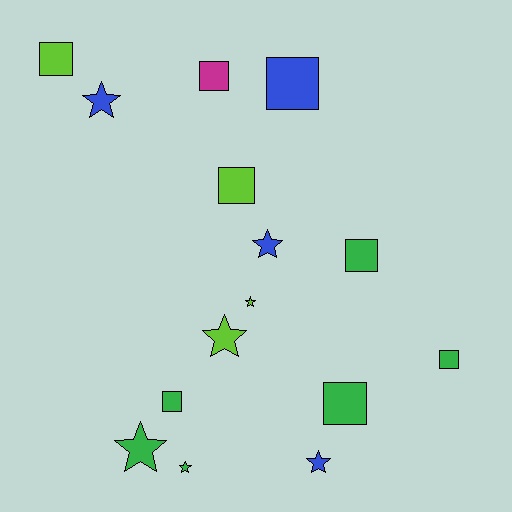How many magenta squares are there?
There is 1 magenta square.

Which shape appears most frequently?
Square, with 8 objects.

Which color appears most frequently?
Green, with 6 objects.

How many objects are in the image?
There are 15 objects.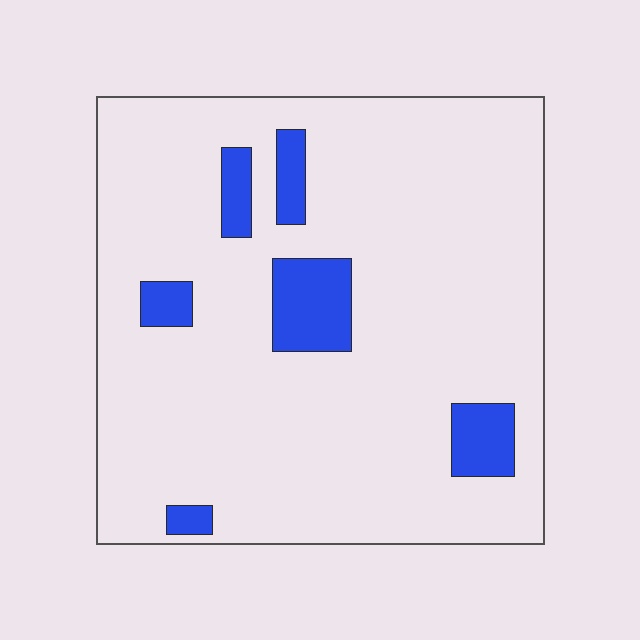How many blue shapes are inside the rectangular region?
6.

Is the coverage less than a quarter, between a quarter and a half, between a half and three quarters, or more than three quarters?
Less than a quarter.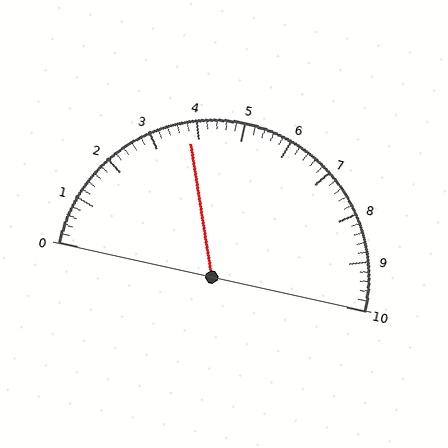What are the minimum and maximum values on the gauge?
The gauge ranges from 0 to 10.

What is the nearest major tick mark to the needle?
The nearest major tick mark is 4.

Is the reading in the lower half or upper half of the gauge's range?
The reading is in the lower half of the range (0 to 10).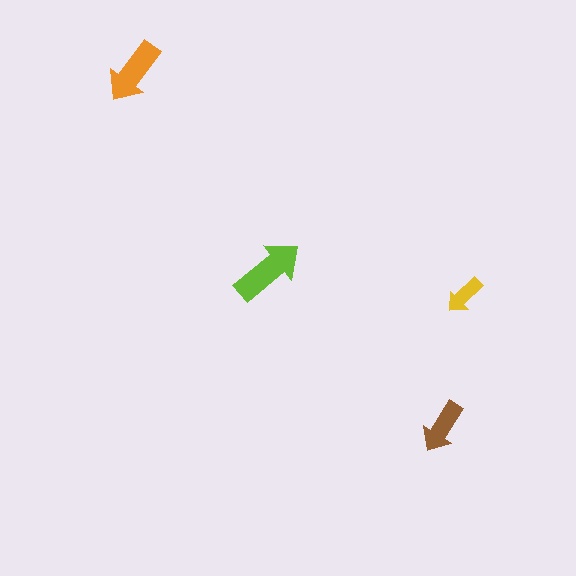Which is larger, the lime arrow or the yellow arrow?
The lime one.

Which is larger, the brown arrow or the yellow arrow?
The brown one.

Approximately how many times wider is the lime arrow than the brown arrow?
About 1.5 times wider.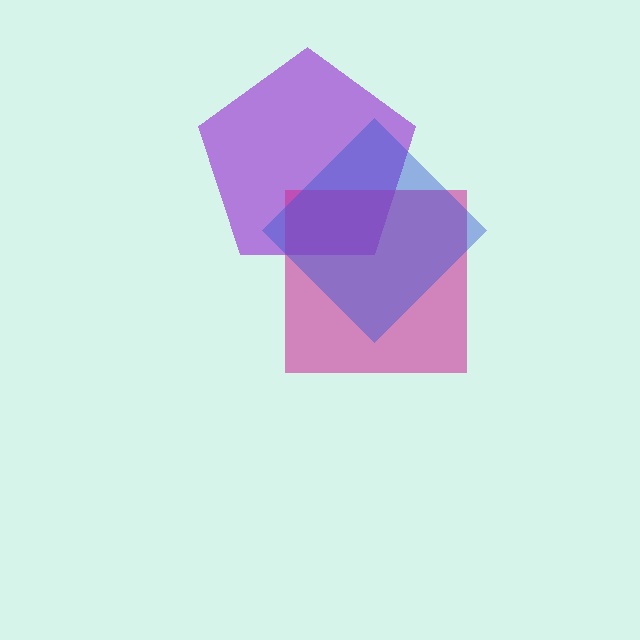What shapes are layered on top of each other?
The layered shapes are: a purple pentagon, a magenta square, a blue diamond.